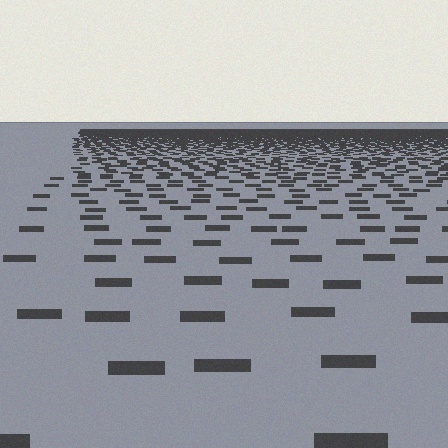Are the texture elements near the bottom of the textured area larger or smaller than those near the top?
Larger. Near the bottom, elements are closer to the viewer and appear at a bigger on-screen size.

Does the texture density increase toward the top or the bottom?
Density increases toward the top.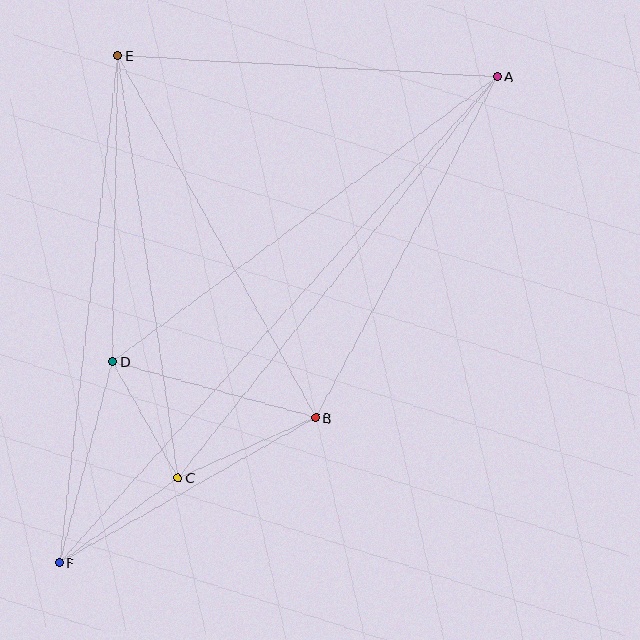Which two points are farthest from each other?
Points A and F are farthest from each other.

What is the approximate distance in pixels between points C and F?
The distance between C and F is approximately 146 pixels.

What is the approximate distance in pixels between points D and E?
The distance between D and E is approximately 306 pixels.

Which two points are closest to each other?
Points C and D are closest to each other.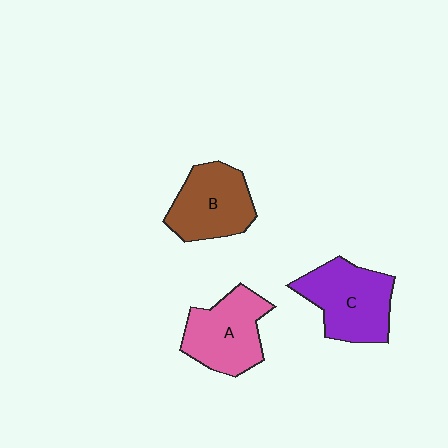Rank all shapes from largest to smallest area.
From largest to smallest: C (purple), A (pink), B (brown).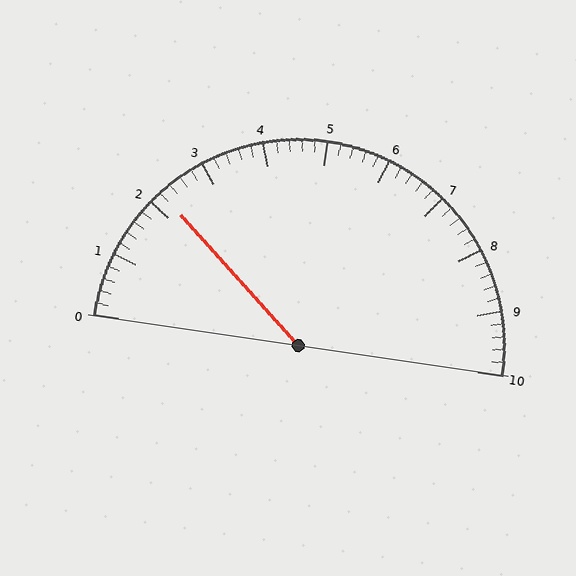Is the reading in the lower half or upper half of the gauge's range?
The reading is in the lower half of the range (0 to 10).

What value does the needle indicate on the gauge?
The needle indicates approximately 2.2.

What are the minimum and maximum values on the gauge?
The gauge ranges from 0 to 10.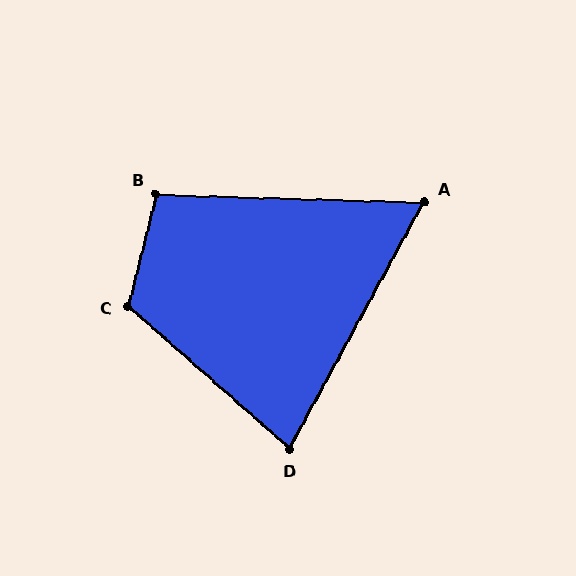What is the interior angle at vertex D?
Approximately 77 degrees (acute).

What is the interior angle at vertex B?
Approximately 103 degrees (obtuse).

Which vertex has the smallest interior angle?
A, at approximately 63 degrees.